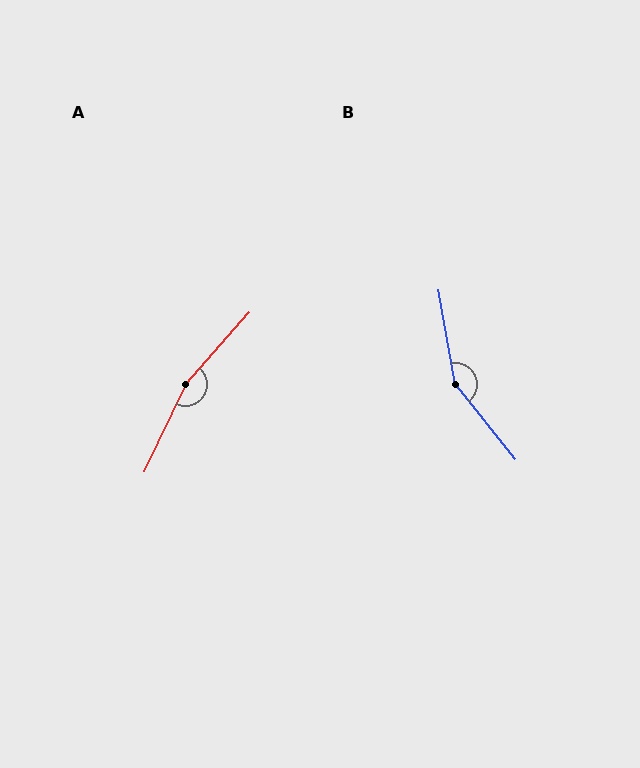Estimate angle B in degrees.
Approximately 151 degrees.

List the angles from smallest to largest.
B (151°), A (164°).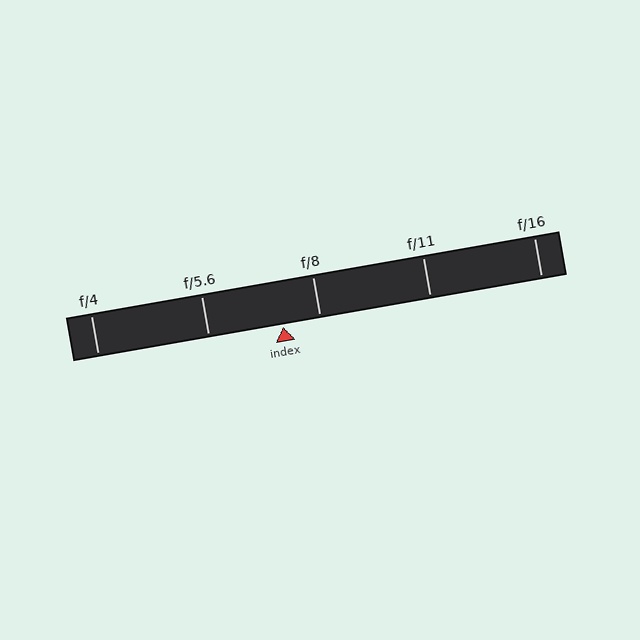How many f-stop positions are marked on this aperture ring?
There are 5 f-stop positions marked.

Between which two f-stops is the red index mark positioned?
The index mark is between f/5.6 and f/8.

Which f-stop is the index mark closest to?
The index mark is closest to f/8.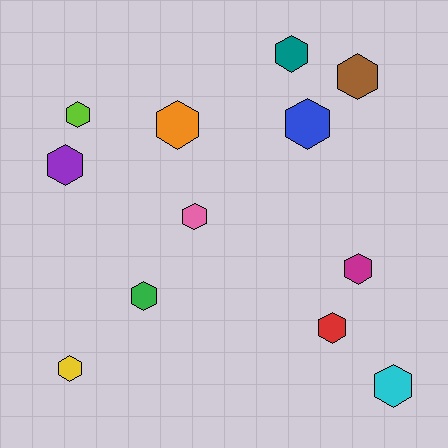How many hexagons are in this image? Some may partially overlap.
There are 12 hexagons.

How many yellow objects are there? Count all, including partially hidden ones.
There is 1 yellow object.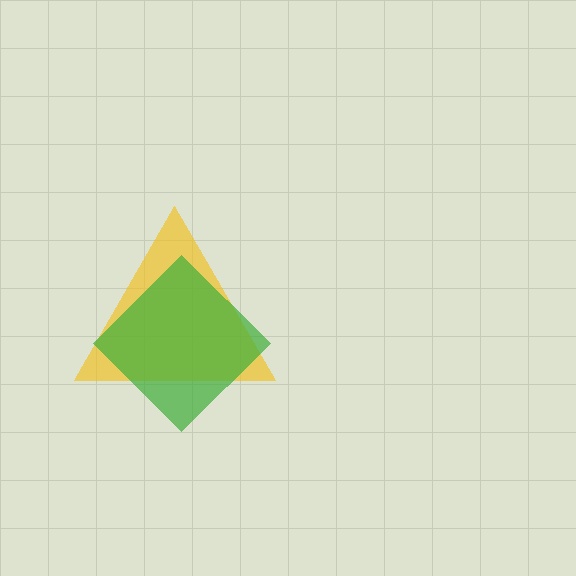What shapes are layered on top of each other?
The layered shapes are: a yellow triangle, a green diamond.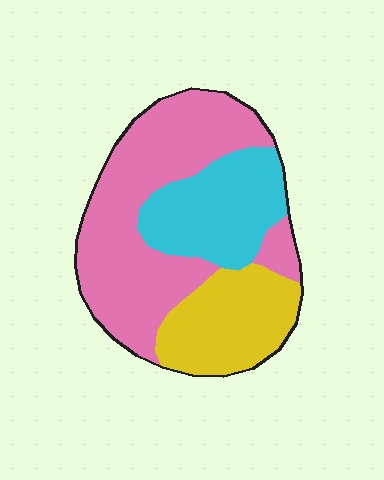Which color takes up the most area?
Pink, at roughly 50%.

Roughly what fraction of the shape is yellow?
Yellow takes up between a sixth and a third of the shape.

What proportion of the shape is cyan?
Cyan takes up about one quarter (1/4) of the shape.